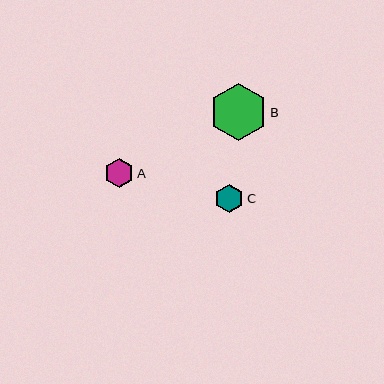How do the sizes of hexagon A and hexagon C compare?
Hexagon A and hexagon C are approximately the same size.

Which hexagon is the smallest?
Hexagon C is the smallest with a size of approximately 29 pixels.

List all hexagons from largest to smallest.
From largest to smallest: B, A, C.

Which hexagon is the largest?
Hexagon B is the largest with a size of approximately 57 pixels.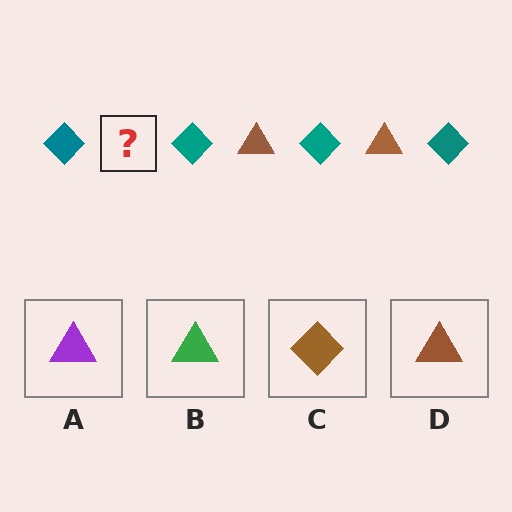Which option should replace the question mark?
Option D.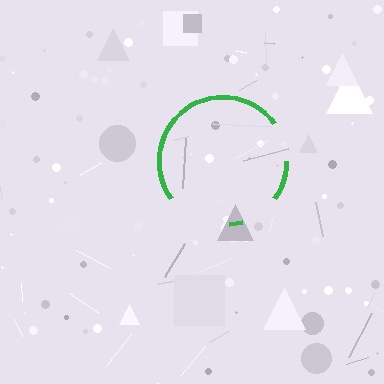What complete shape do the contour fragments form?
The contour fragments form a circle.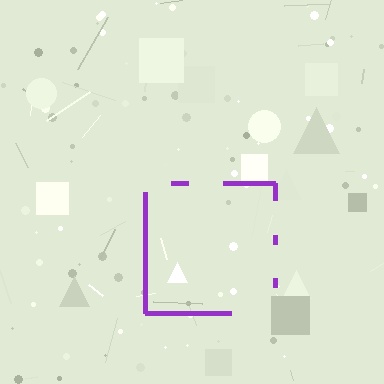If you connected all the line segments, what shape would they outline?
They would outline a square.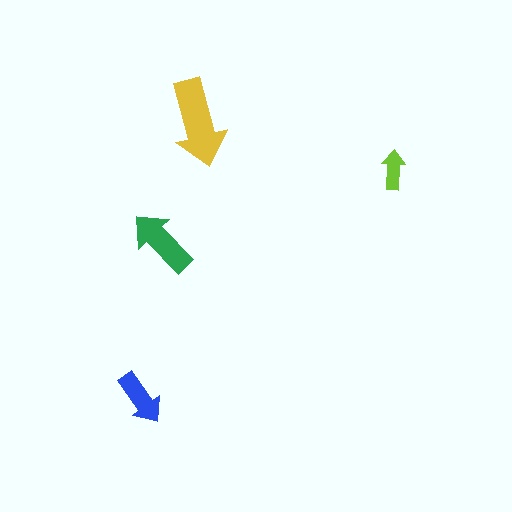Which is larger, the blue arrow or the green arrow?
The green one.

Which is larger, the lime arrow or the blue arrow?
The blue one.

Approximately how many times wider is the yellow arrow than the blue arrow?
About 1.5 times wider.